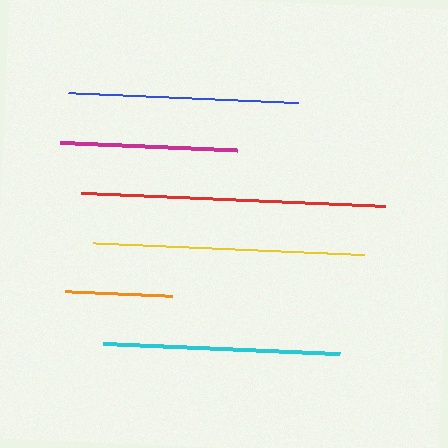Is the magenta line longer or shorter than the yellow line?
The yellow line is longer than the magenta line.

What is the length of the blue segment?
The blue segment is approximately 230 pixels long.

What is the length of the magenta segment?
The magenta segment is approximately 177 pixels long.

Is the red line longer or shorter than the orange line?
The red line is longer than the orange line.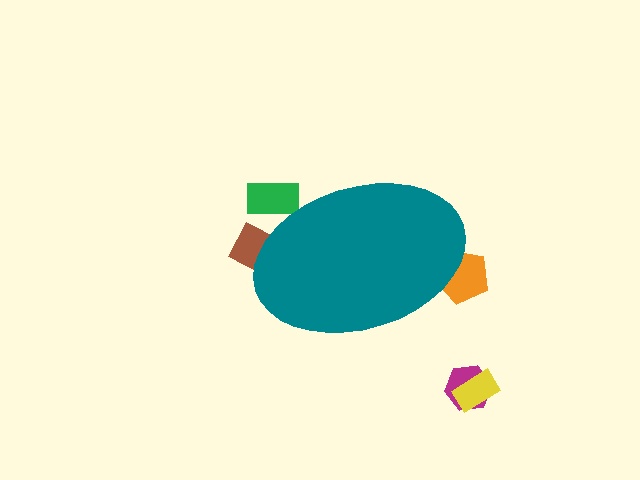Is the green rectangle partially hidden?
Yes, the green rectangle is partially hidden behind the teal ellipse.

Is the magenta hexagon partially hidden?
No, the magenta hexagon is fully visible.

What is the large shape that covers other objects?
A teal ellipse.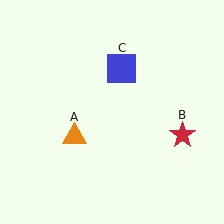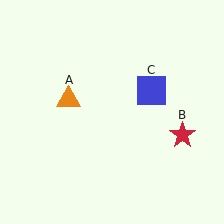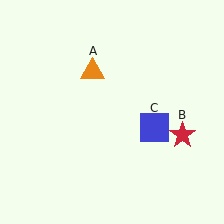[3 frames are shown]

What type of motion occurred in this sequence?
The orange triangle (object A), blue square (object C) rotated clockwise around the center of the scene.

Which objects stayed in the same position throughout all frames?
Red star (object B) remained stationary.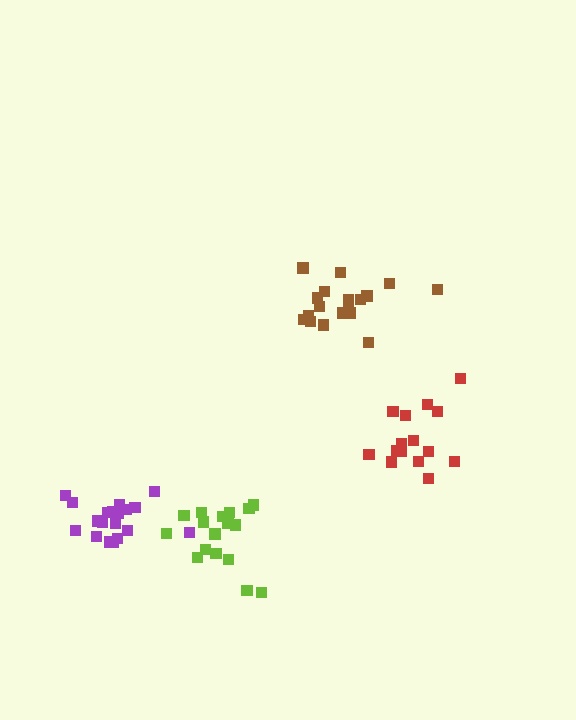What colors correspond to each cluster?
The clusters are colored: purple, brown, red, lime.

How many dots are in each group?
Group 1: 19 dots, Group 2: 18 dots, Group 3: 15 dots, Group 4: 19 dots (71 total).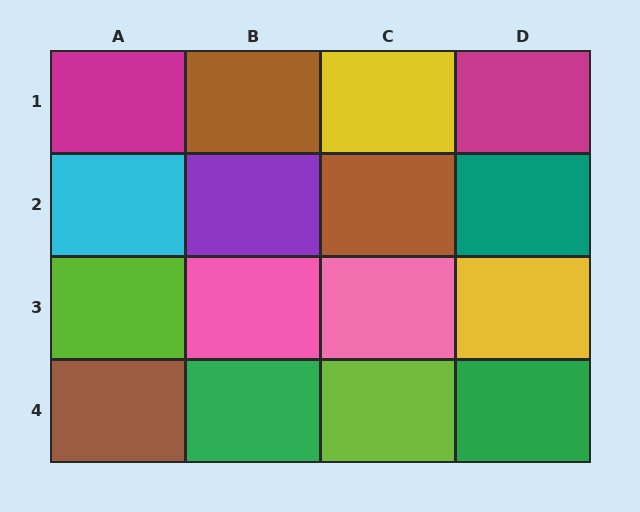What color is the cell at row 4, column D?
Green.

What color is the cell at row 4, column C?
Lime.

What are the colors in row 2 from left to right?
Cyan, purple, brown, teal.